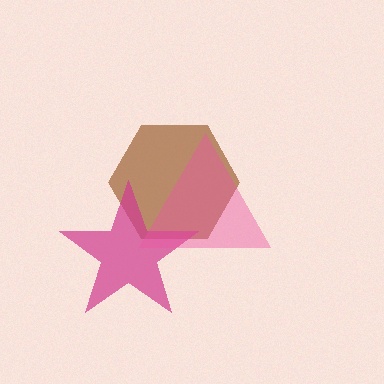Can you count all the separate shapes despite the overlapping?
Yes, there are 3 separate shapes.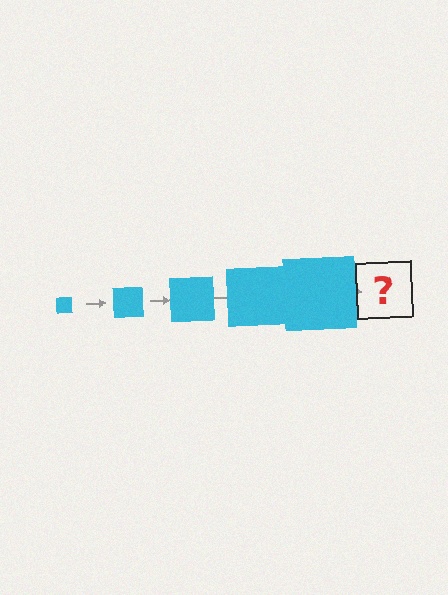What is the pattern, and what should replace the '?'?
The pattern is that the square gets progressively larger each step. The '?' should be a cyan square, larger than the previous one.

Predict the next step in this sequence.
The next step is a cyan square, larger than the previous one.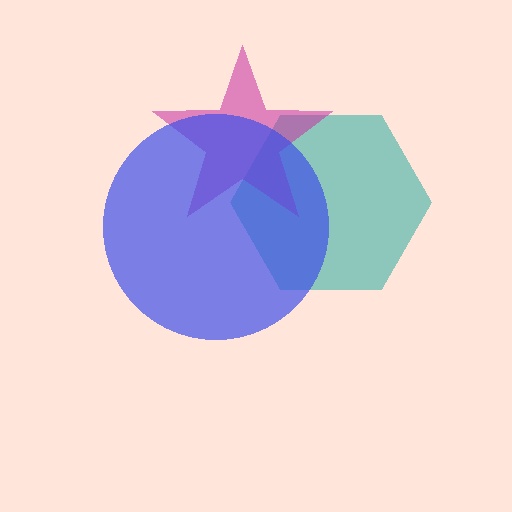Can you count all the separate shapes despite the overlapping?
Yes, there are 3 separate shapes.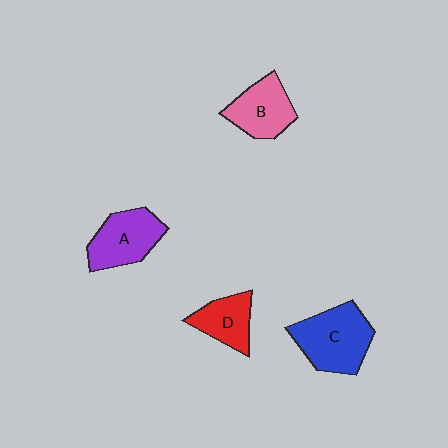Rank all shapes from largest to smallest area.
From largest to smallest: C (blue), A (purple), B (pink), D (red).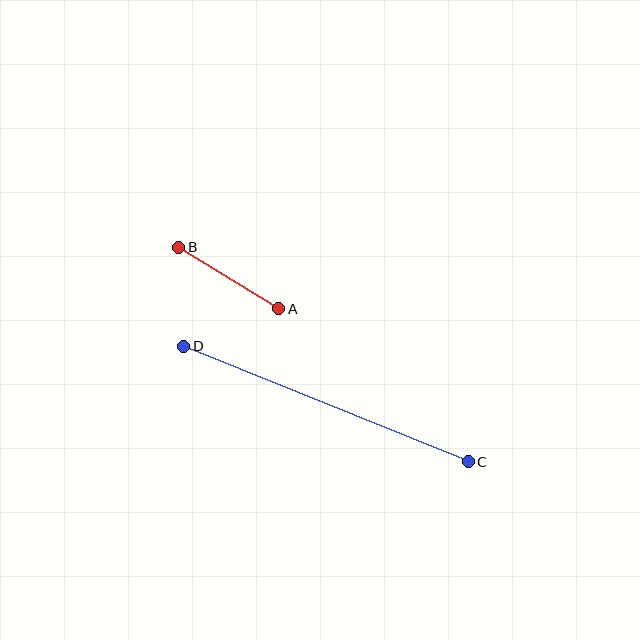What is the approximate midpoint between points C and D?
The midpoint is at approximately (326, 404) pixels.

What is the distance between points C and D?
The distance is approximately 307 pixels.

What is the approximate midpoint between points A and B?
The midpoint is at approximately (229, 278) pixels.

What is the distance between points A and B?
The distance is approximately 118 pixels.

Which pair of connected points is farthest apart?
Points C and D are farthest apart.